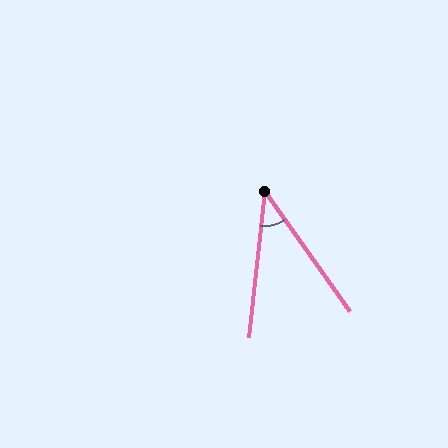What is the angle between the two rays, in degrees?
Approximately 42 degrees.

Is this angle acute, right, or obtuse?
It is acute.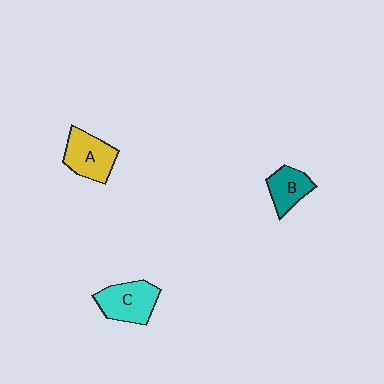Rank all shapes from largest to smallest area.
From largest to smallest: C (cyan), A (yellow), B (teal).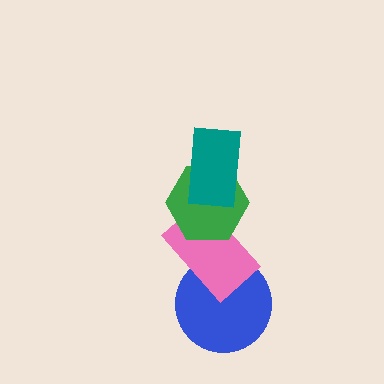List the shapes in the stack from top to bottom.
From top to bottom: the teal rectangle, the green hexagon, the pink rectangle, the blue circle.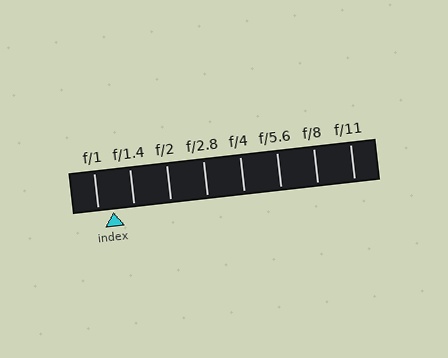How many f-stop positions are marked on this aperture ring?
There are 8 f-stop positions marked.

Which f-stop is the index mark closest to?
The index mark is closest to f/1.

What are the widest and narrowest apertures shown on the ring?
The widest aperture shown is f/1 and the narrowest is f/11.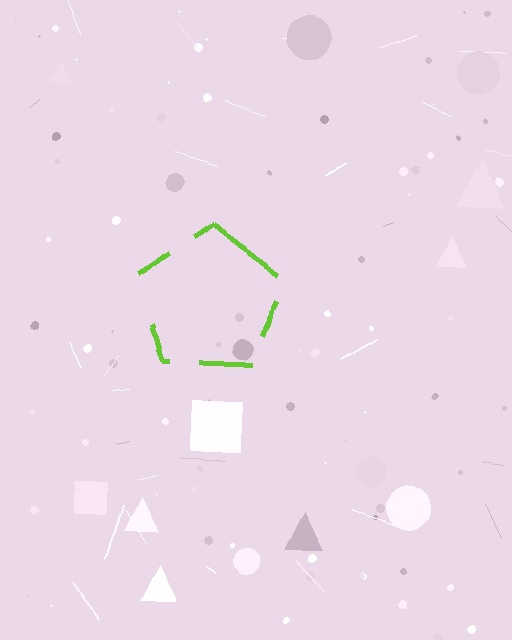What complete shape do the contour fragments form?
The contour fragments form a pentagon.